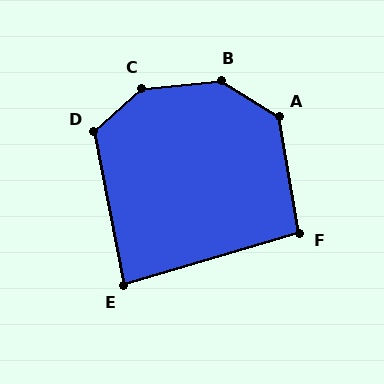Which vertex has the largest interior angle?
C, at approximately 143 degrees.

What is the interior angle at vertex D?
Approximately 121 degrees (obtuse).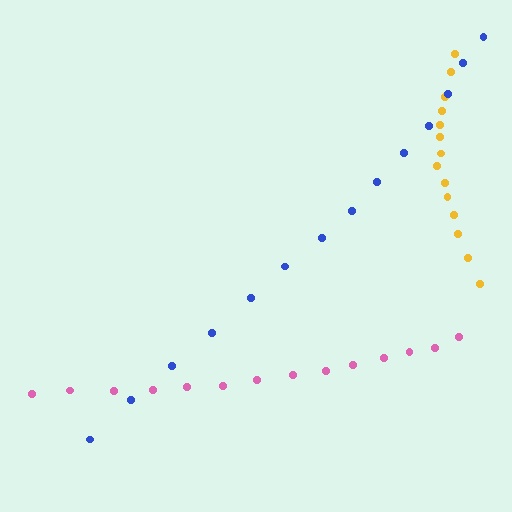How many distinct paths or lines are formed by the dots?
There are 3 distinct paths.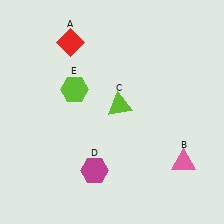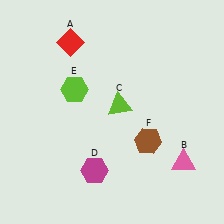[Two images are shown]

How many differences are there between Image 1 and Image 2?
There is 1 difference between the two images.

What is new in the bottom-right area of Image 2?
A brown hexagon (F) was added in the bottom-right area of Image 2.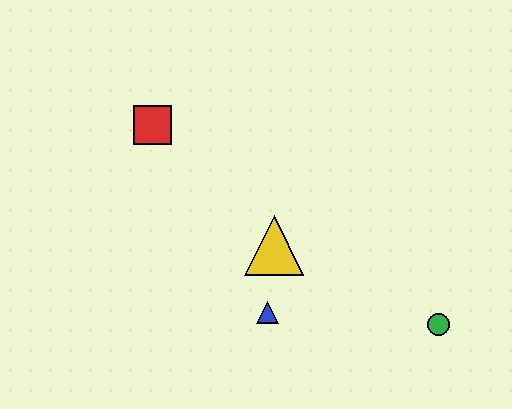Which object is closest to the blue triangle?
The yellow triangle is closest to the blue triangle.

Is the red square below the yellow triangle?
No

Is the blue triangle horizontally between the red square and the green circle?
Yes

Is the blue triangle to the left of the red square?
No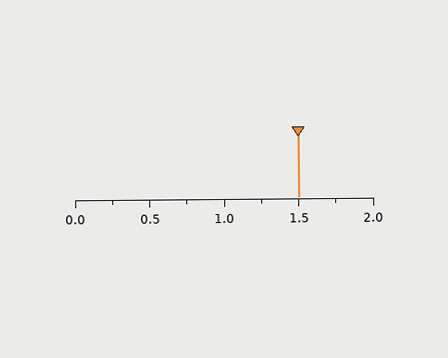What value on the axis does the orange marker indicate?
The marker indicates approximately 1.5.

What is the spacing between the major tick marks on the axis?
The major ticks are spaced 0.5 apart.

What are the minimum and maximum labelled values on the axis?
The axis runs from 0.0 to 2.0.